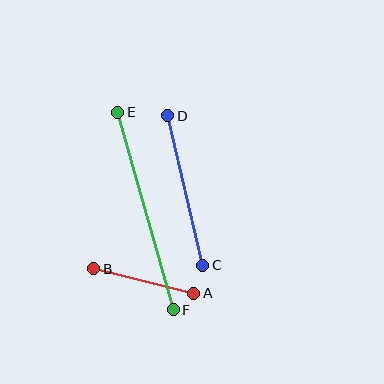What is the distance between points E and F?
The distance is approximately 205 pixels.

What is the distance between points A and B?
The distance is approximately 103 pixels.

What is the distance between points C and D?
The distance is approximately 153 pixels.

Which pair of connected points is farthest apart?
Points E and F are farthest apart.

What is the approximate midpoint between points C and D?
The midpoint is at approximately (185, 191) pixels.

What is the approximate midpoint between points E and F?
The midpoint is at approximately (145, 211) pixels.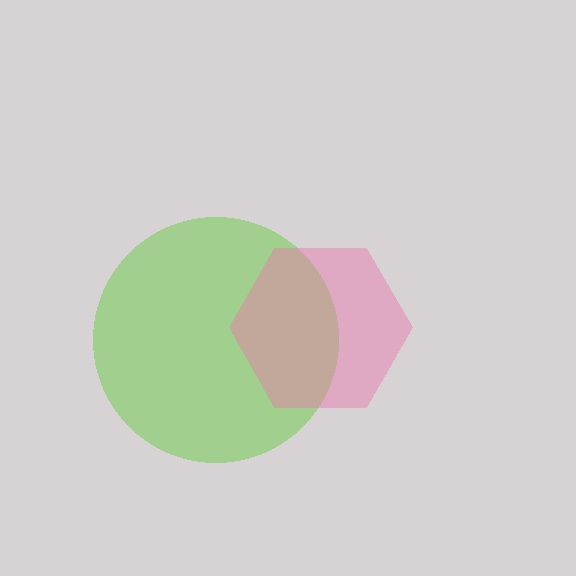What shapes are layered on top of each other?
The layered shapes are: a lime circle, a pink hexagon.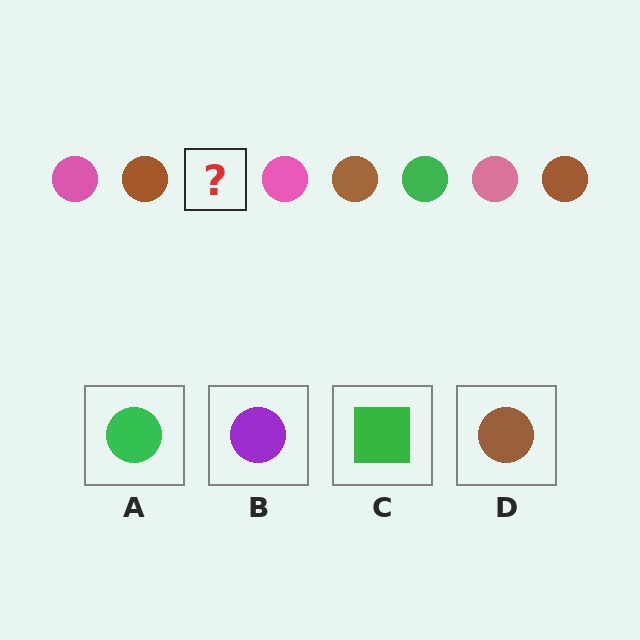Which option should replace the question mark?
Option A.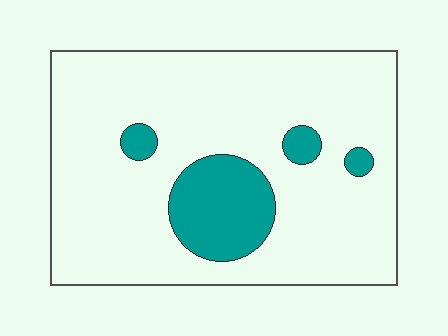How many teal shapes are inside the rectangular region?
4.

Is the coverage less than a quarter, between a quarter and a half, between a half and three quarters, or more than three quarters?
Less than a quarter.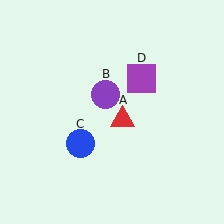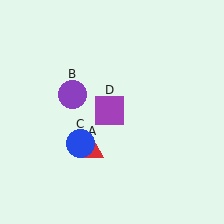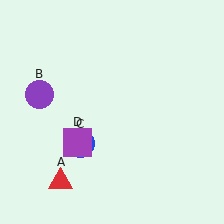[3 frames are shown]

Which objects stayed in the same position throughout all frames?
Blue circle (object C) remained stationary.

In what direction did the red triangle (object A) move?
The red triangle (object A) moved down and to the left.